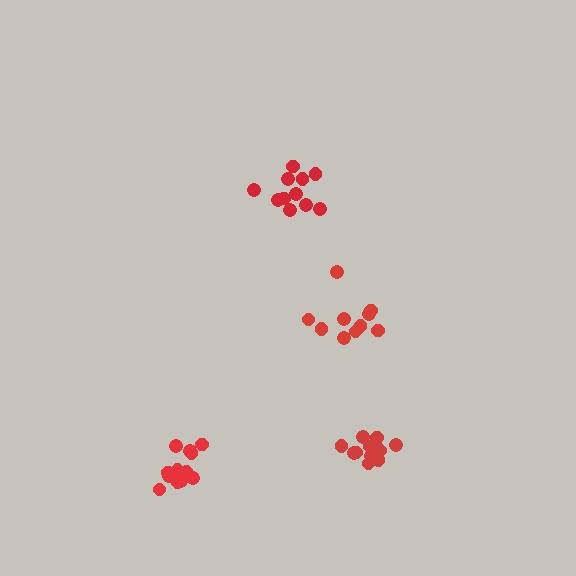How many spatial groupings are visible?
There are 4 spatial groupings.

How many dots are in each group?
Group 1: 12 dots, Group 2: 11 dots, Group 3: 14 dots, Group 4: 10 dots (47 total).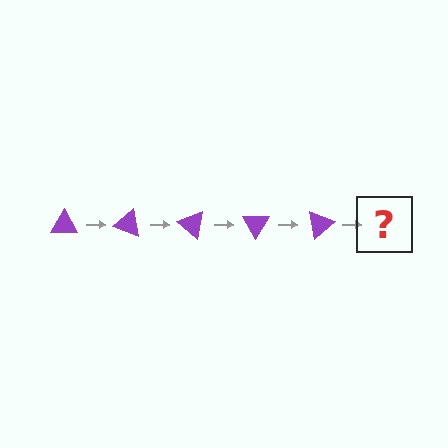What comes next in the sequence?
The next element should be a purple triangle rotated 100 degrees.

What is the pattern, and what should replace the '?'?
The pattern is that the triangle rotates 20 degrees each step. The '?' should be a purple triangle rotated 100 degrees.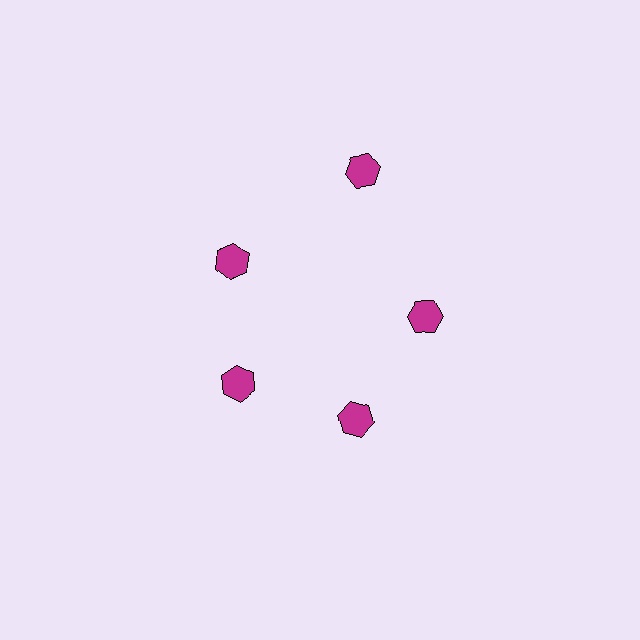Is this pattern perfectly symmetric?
No. The 5 magenta hexagons are arranged in a ring, but one element near the 1 o'clock position is pushed outward from the center, breaking the 5-fold rotational symmetry.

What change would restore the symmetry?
The symmetry would be restored by moving it inward, back onto the ring so that all 5 hexagons sit at equal angles and equal distance from the center.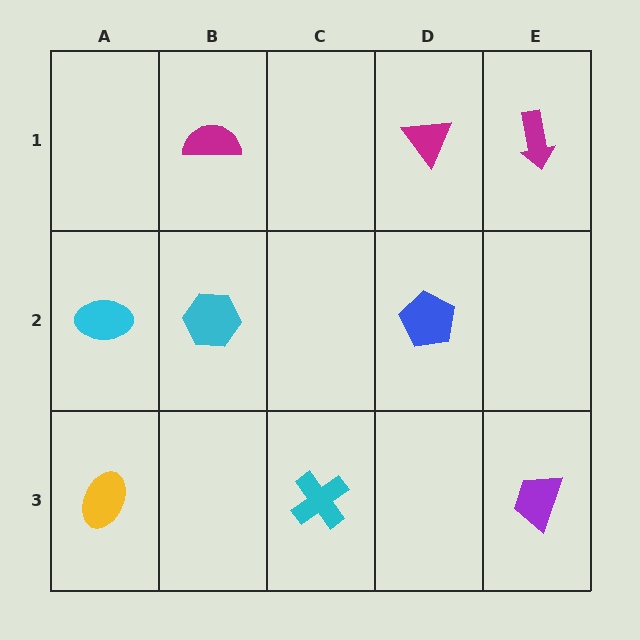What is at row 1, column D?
A magenta triangle.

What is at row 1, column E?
A magenta arrow.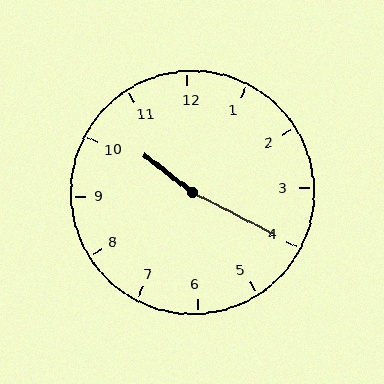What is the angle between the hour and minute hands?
Approximately 170 degrees.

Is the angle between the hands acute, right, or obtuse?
It is obtuse.